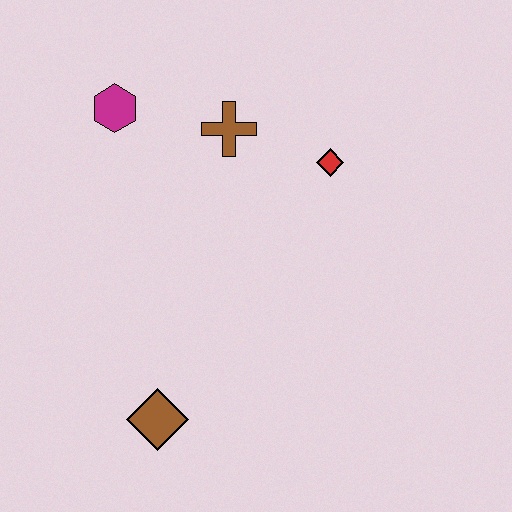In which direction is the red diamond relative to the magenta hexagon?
The red diamond is to the right of the magenta hexagon.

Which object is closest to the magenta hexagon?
The brown cross is closest to the magenta hexagon.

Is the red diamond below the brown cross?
Yes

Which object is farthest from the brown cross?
The brown diamond is farthest from the brown cross.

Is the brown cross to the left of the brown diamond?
No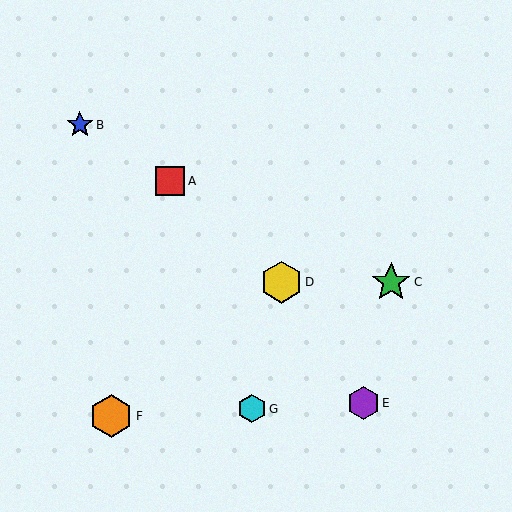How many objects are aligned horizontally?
2 objects (C, D) are aligned horizontally.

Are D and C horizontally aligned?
Yes, both are at y≈282.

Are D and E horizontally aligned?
No, D is at y≈282 and E is at y≈403.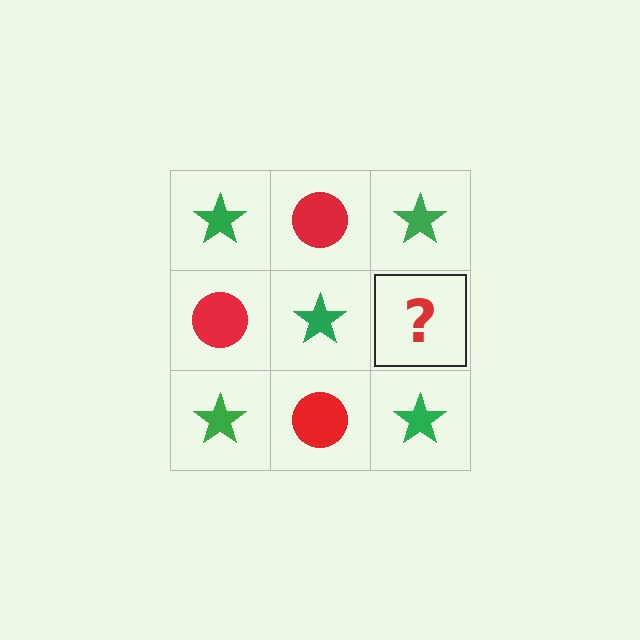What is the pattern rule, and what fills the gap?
The rule is that it alternates green star and red circle in a checkerboard pattern. The gap should be filled with a red circle.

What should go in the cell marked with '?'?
The missing cell should contain a red circle.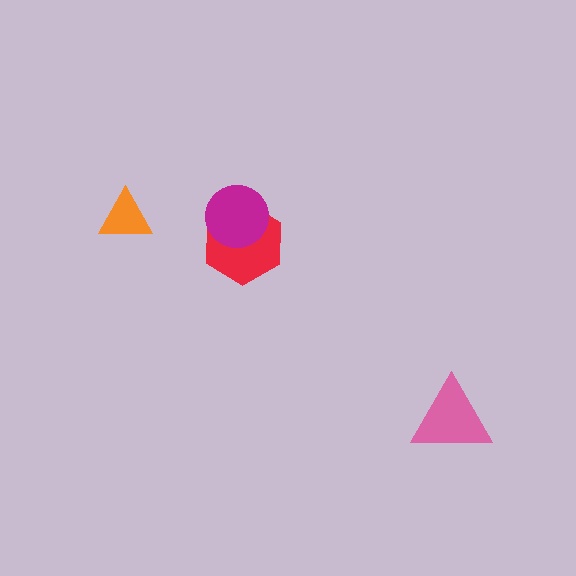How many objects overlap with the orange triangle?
0 objects overlap with the orange triangle.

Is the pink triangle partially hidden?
No, no other shape covers it.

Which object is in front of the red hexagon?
The magenta circle is in front of the red hexagon.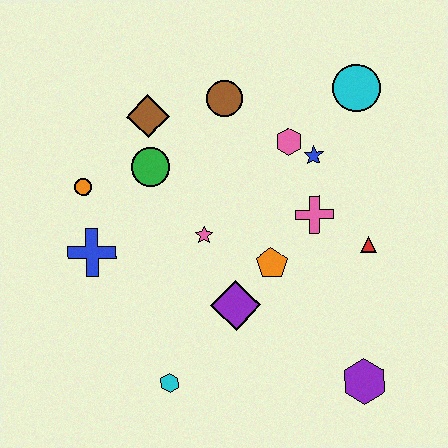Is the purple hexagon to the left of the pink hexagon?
No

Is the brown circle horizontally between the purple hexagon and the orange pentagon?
No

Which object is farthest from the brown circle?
The purple hexagon is farthest from the brown circle.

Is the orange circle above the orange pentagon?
Yes